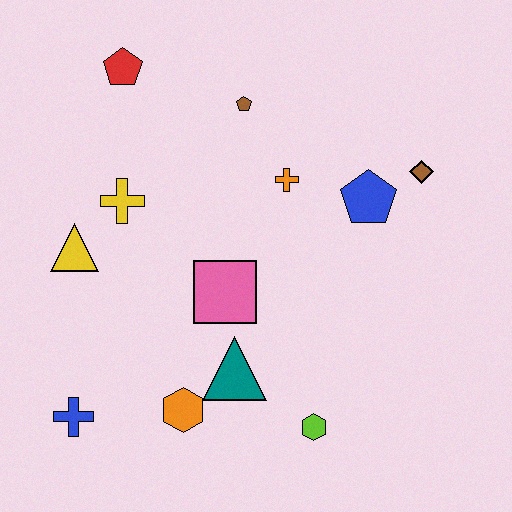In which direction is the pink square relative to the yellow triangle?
The pink square is to the right of the yellow triangle.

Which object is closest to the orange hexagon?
The teal triangle is closest to the orange hexagon.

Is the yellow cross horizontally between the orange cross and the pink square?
No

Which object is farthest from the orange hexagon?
The red pentagon is farthest from the orange hexagon.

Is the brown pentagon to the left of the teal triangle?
No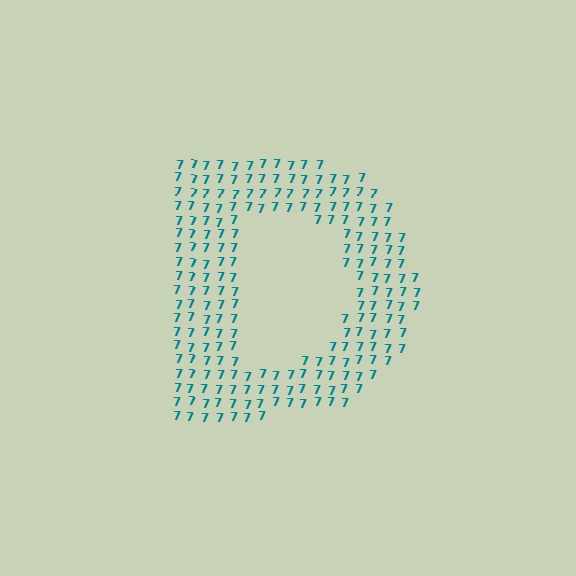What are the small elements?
The small elements are digit 7's.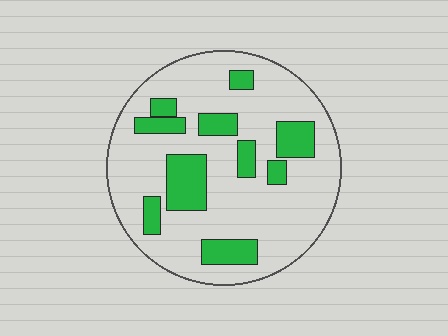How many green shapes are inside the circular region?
10.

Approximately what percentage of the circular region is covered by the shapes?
Approximately 25%.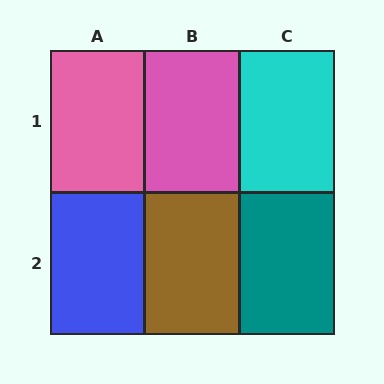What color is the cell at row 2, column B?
Brown.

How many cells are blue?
1 cell is blue.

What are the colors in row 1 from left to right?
Pink, pink, cyan.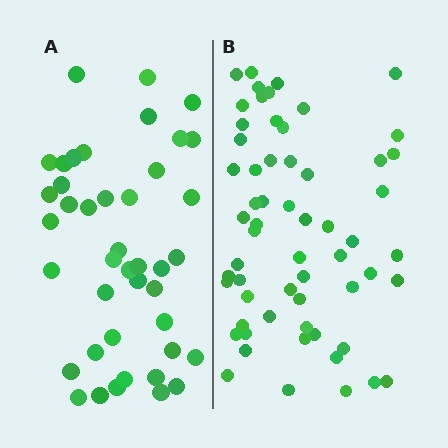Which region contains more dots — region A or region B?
Region B (the right region) has more dots.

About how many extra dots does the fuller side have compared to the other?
Region B has approximately 20 more dots than region A.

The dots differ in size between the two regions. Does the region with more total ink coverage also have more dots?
No. Region A has more total ink coverage because its dots are larger, but region B actually contains more individual dots. Total area can be misleading — the number of items is what matters here.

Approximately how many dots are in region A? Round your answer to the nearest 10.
About 40 dots. (The exact count is 42, which rounds to 40.)